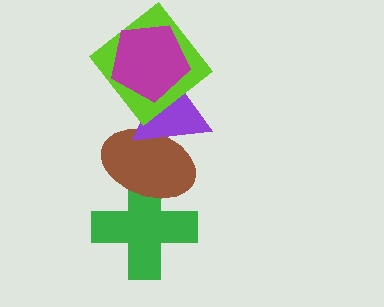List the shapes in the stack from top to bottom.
From top to bottom: the magenta pentagon, the lime diamond, the purple triangle, the brown ellipse, the green cross.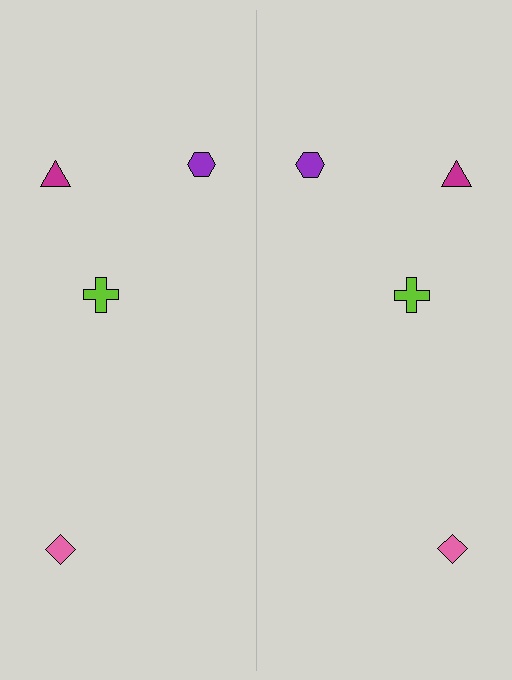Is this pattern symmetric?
Yes, this pattern has bilateral (reflection) symmetry.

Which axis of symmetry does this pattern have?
The pattern has a vertical axis of symmetry running through the center of the image.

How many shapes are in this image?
There are 8 shapes in this image.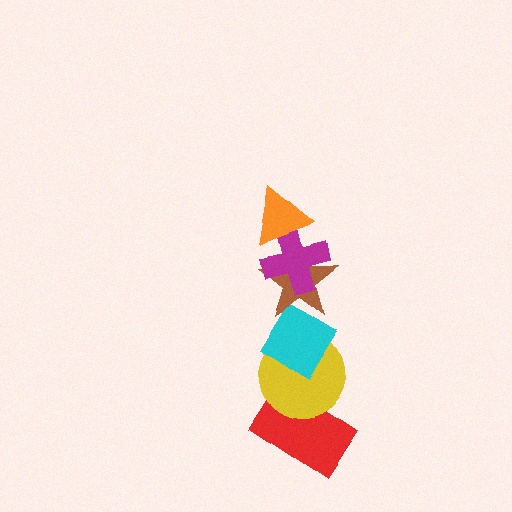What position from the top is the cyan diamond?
The cyan diamond is 4th from the top.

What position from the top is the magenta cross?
The magenta cross is 2nd from the top.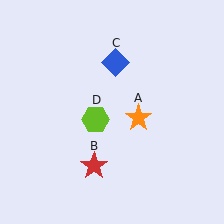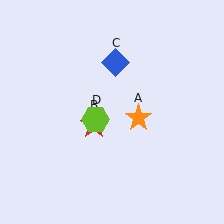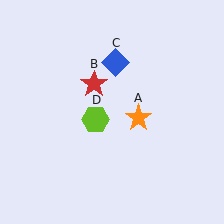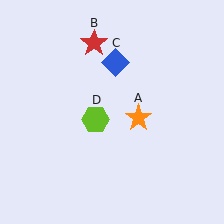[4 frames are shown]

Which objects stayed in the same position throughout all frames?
Orange star (object A) and blue diamond (object C) and lime hexagon (object D) remained stationary.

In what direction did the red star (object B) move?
The red star (object B) moved up.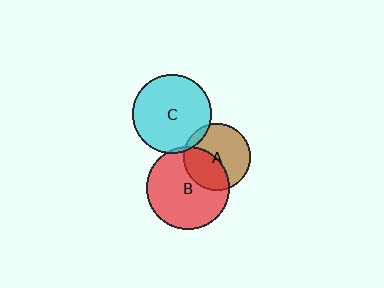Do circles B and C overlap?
Yes.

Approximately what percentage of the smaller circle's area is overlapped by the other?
Approximately 5%.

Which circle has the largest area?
Circle B (red).